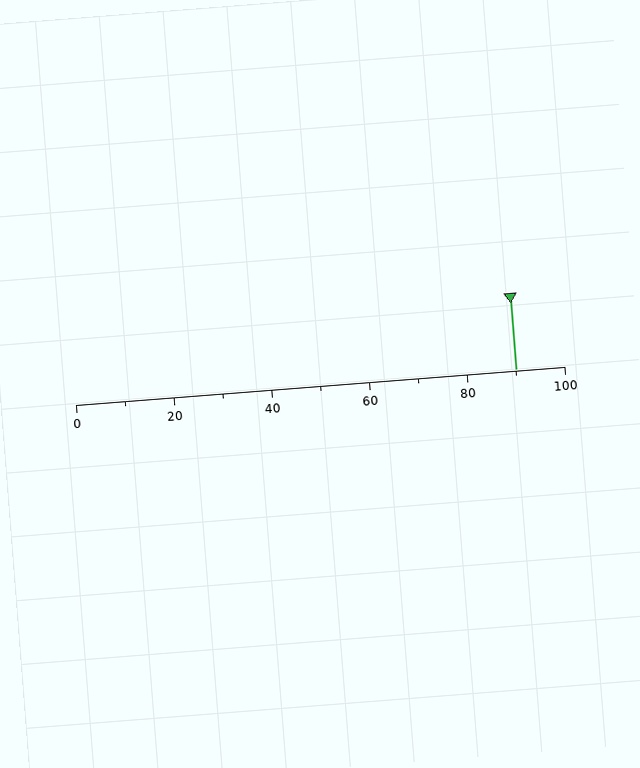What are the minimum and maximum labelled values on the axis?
The axis runs from 0 to 100.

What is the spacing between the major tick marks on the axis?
The major ticks are spaced 20 apart.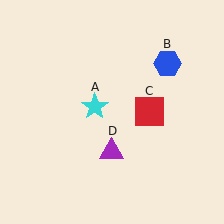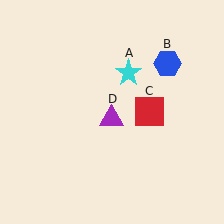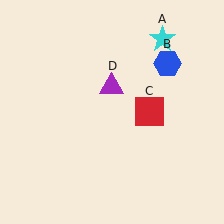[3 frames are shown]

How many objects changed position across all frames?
2 objects changed position: cyan star (object A), purple triangle (object D).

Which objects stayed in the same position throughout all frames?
Blue hexagon (object B) and red square (object C) remained stationary.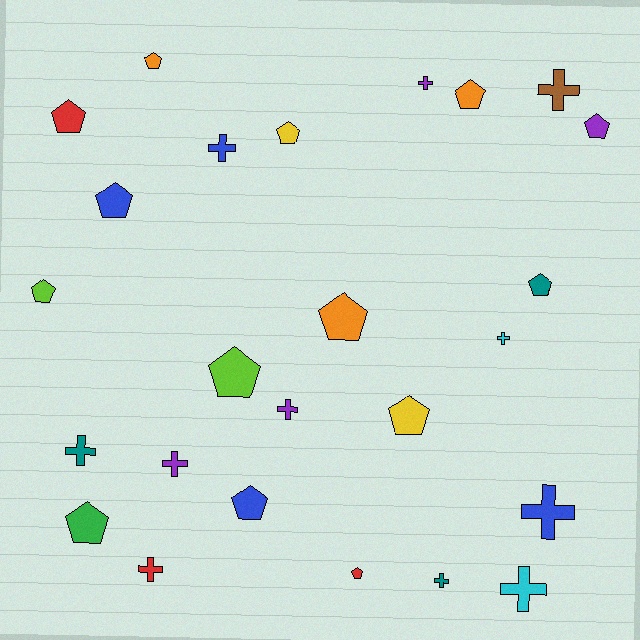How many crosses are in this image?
There are 11 crosses.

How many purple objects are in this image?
There are 4 purple objects.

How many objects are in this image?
There are 25 objects.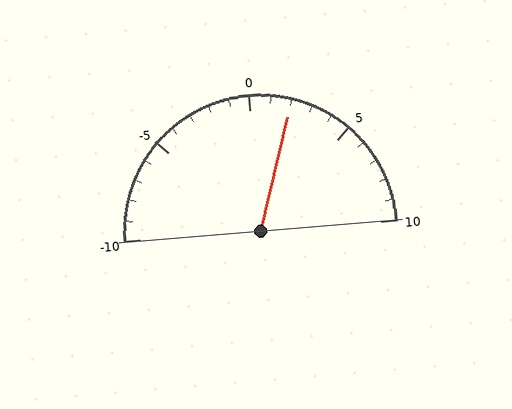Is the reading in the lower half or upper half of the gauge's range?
The reading is in the upper half of the range (-10 to 10).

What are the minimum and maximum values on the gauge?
The gauge ranges from -10 to 10.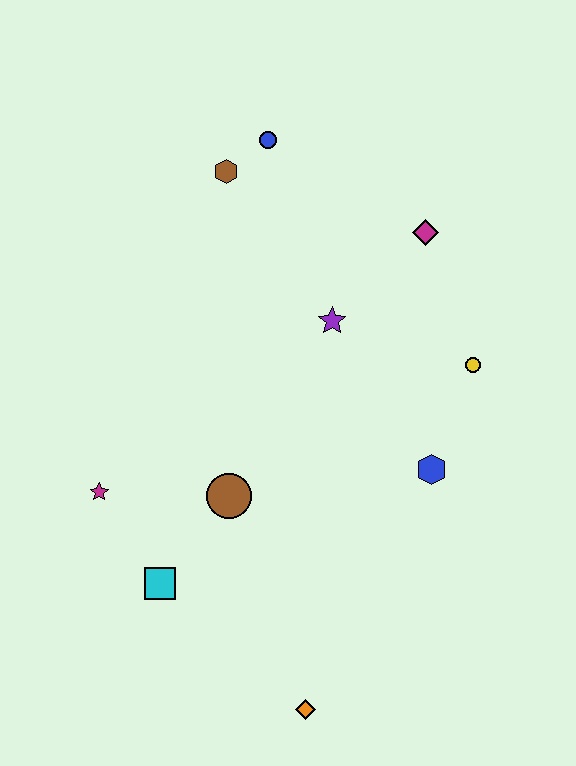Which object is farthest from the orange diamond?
The blue circle is farthest from the orange diamond.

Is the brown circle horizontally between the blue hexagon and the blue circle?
No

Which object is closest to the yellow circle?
The blue hexagon is closest to the yellow circle.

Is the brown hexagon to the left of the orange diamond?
Yes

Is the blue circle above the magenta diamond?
Yes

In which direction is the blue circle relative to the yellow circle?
The blue circle is above the yellow circle.